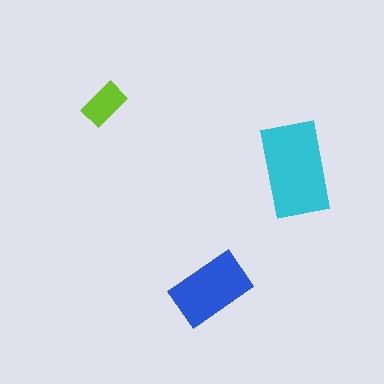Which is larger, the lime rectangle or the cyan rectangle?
The cyan one.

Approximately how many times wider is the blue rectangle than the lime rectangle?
About 2 times wider.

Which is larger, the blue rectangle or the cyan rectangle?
The cyan one.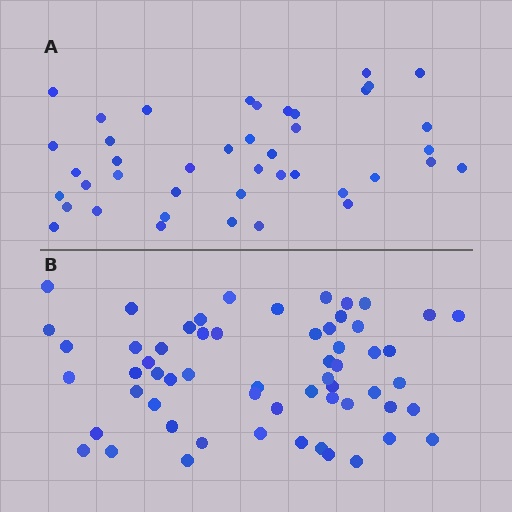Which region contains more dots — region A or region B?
Region B (the bottom region) has more dots.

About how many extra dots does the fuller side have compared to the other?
Region B has approximately 15 more dots than region A.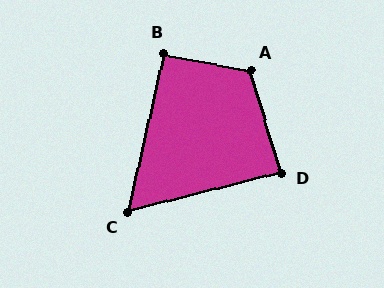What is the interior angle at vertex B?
Approximately 92 degrees (approximately right).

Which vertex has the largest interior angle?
A, at approximately 117 degrees.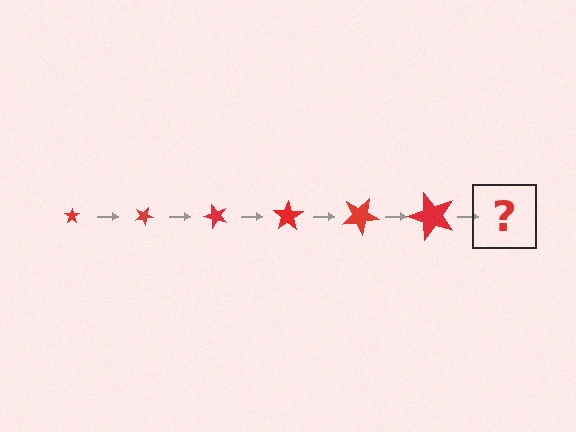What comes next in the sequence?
The next element should be a star, larger than the previous one and rotated 150 degrees from the start.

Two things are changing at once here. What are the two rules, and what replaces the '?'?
The two rules are that the star grows larger each step and it rotates 25 degrees each step. The '?' should be a star, larger than the previous one and rotated 150 degrees from the start.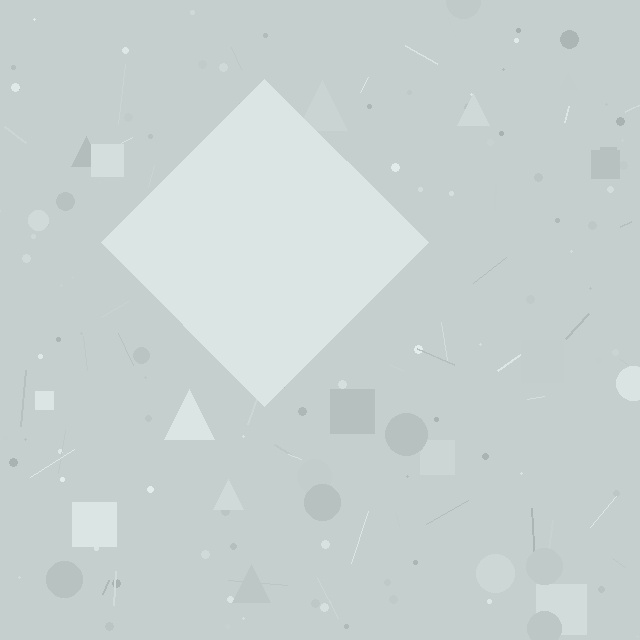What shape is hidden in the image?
A diamond is hidden in the image.